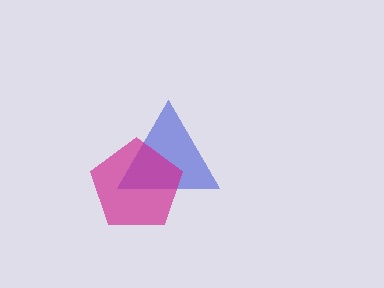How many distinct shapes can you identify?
There are 2 distinct shapes: a blue triangle, a magenta pentagon.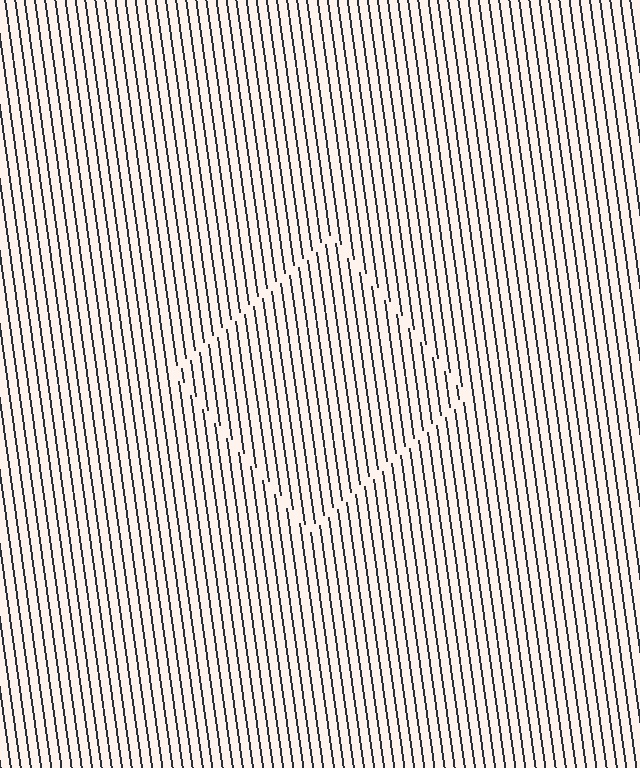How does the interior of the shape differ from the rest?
The interior of the shape contains the same grating, shifted by half a period — the contour is defined by the phase discontinuity where line-ends from the inner and outer gratings abut.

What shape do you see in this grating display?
An illusory square. The interior of the shape contains the same grating, shifted by half a period — the contour is defined by the phase discontinuity where line-ends from the inner and outer gratings abut.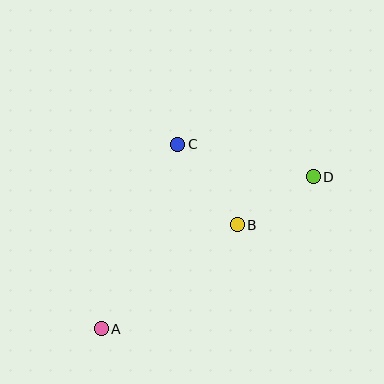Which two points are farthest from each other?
Points A and D are farthest from each other.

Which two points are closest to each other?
Points B and D are closest to each other.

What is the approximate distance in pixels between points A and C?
The distance between A and C is approximately 200 pixels.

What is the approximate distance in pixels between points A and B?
The distance between A and B is approximately 171 pixels.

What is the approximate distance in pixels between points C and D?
The distance between C and D is approximately 139 pixels.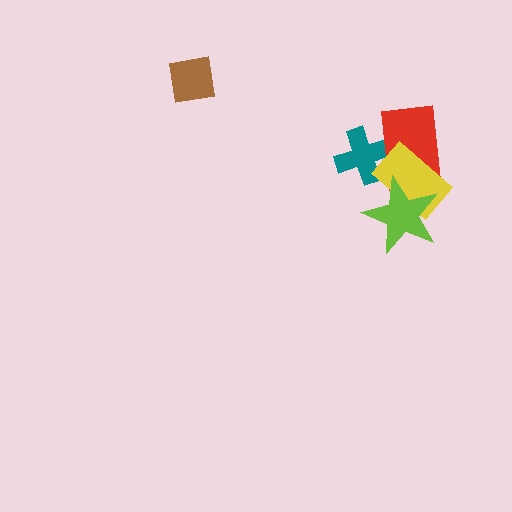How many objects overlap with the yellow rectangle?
3 objects overlap with the yellow rectangle.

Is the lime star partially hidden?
No, no other shape covers it.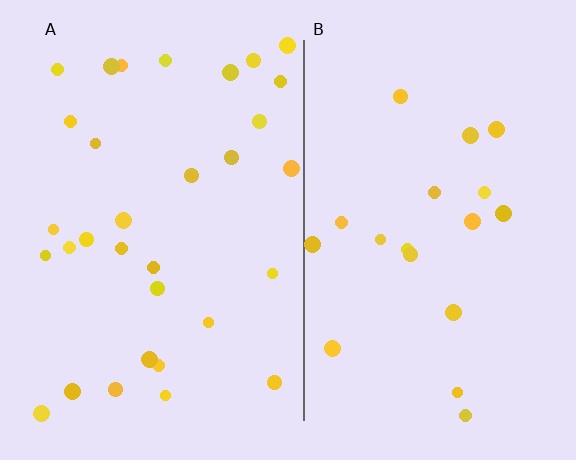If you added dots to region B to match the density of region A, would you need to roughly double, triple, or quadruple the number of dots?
Approximately double.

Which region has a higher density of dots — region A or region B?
A (the left).